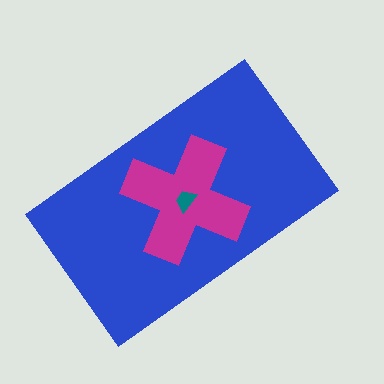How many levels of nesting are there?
3.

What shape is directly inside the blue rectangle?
The magenta cross.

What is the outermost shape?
The blue rectangle.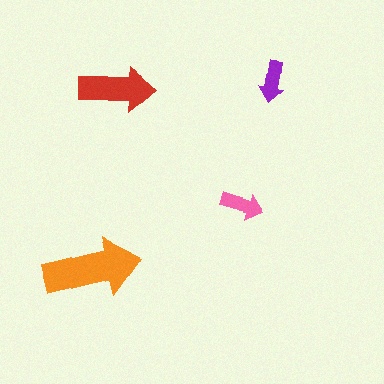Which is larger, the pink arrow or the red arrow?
The red one.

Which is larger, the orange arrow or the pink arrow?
The orange one.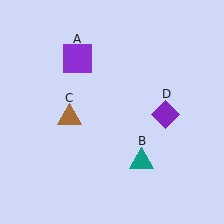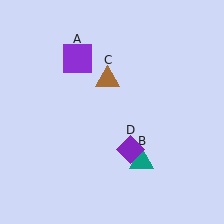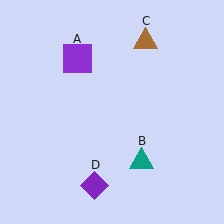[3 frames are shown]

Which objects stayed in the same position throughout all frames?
Purple square (object A) and teal triangle (object B) remained stationary.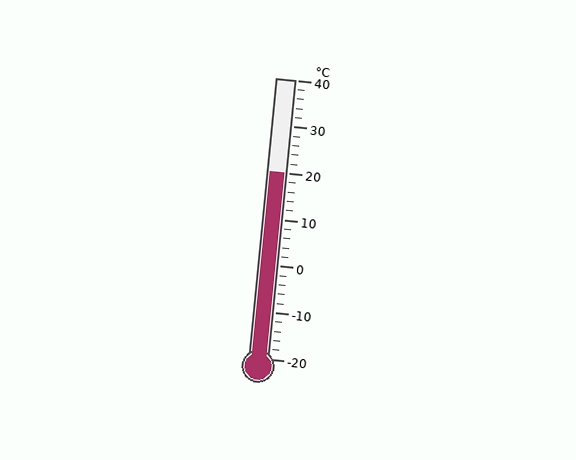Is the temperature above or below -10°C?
The temperature is above -10°C.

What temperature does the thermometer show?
The thermometer shows approximately 20°C.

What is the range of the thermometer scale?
The thermometer scale ranges from -20°C to 40°C.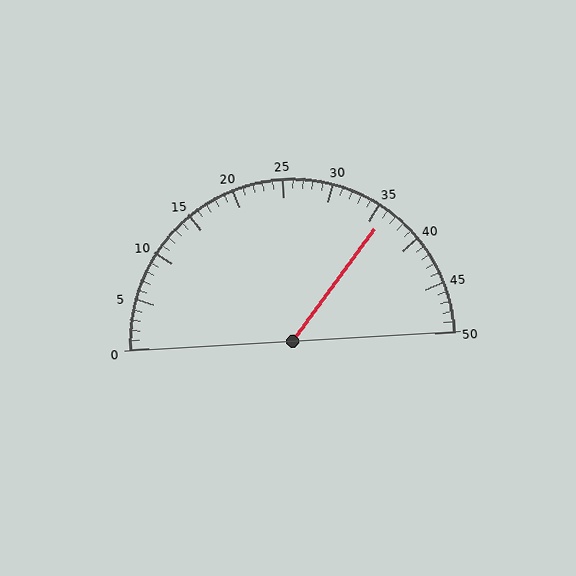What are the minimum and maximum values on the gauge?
The gauge ranges from 0 to 50.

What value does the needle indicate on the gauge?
The needle indicates approximately 36.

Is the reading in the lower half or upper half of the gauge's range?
The reading is in the upper half of the range (0 to 50).